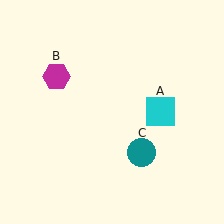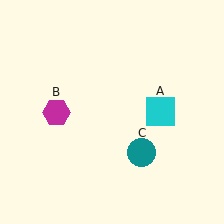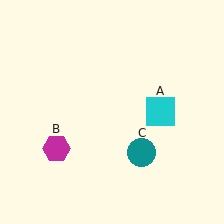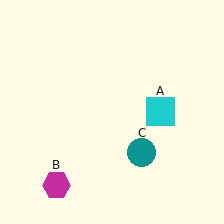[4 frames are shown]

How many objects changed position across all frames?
1 object changed position: magenta hexagon (object B).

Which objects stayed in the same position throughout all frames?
Cyan square (object A) and teal circle (object C) remained stationary.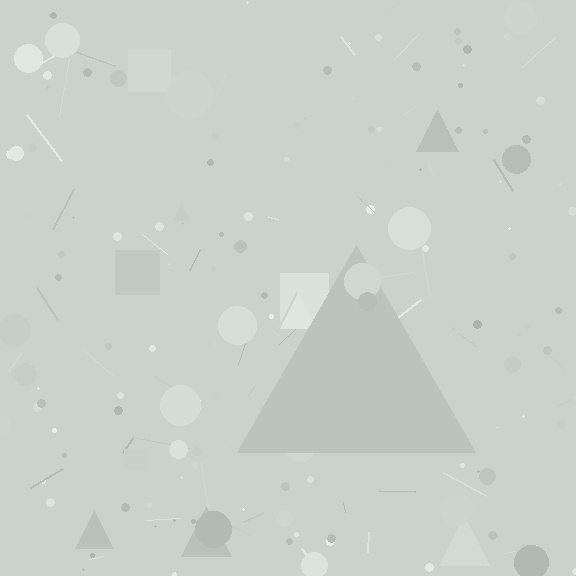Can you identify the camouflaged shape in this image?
The camouflaged shape is a triangle.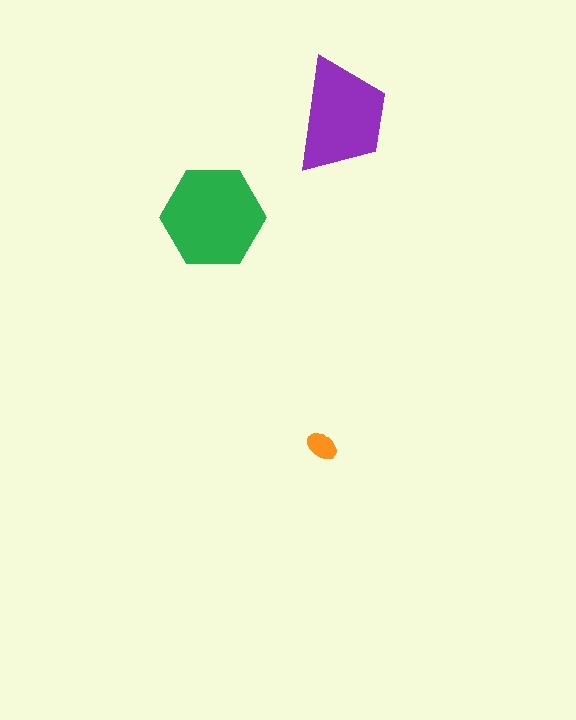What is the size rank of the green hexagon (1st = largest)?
1st.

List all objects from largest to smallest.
The green hexagon, the purple trapezoid, the orange ellipse.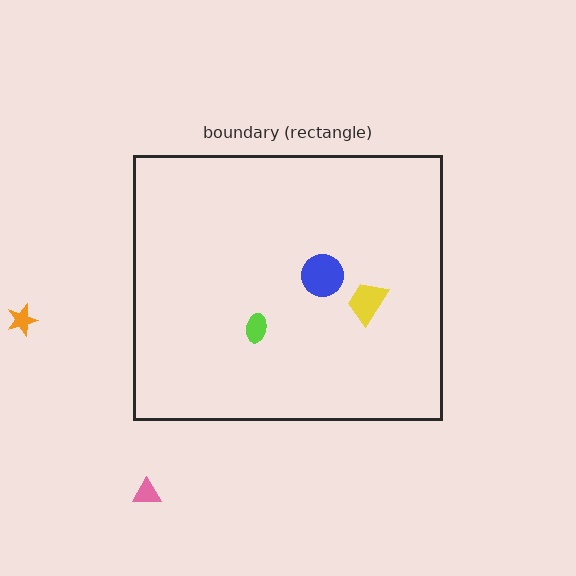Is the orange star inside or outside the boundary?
Outside.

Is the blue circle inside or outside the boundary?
Inside.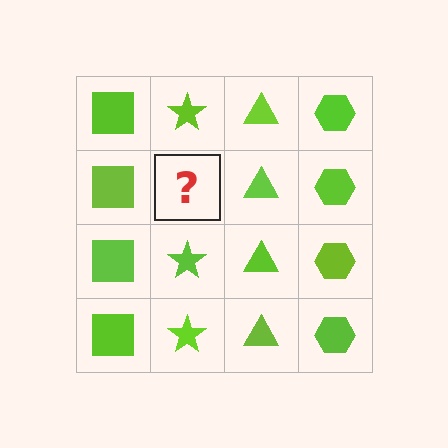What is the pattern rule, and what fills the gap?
The rule is that each column has a consistent shape. The gap should be filled with a lime star.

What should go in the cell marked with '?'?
The missing cell should contain a lime star.